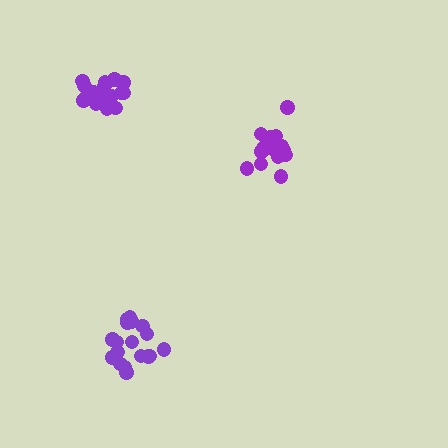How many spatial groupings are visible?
There are 3 spatial groupings.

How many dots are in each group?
Group 1: 16 dots, Group 2: 20 dots, Group 3: 18 dots (54 total).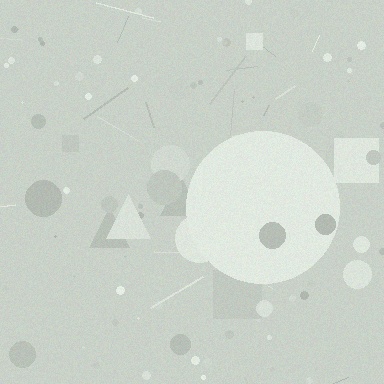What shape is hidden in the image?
A circle is hidden in the image.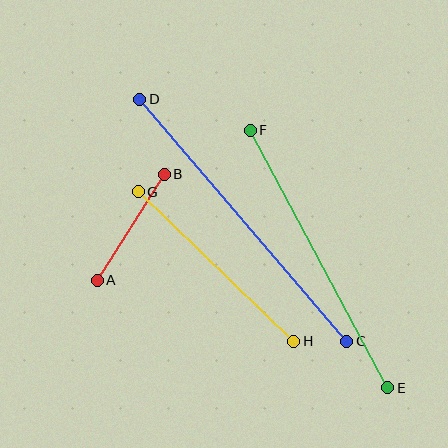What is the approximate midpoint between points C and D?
The midpoint is at approximately (243, 220) pixels.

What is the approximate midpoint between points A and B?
The midpoint is at approximately (131, 227) pixels.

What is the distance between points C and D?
The distance is approximately 319 pixels.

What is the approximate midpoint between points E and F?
The midpoint is at approximately (319, 259) pixels.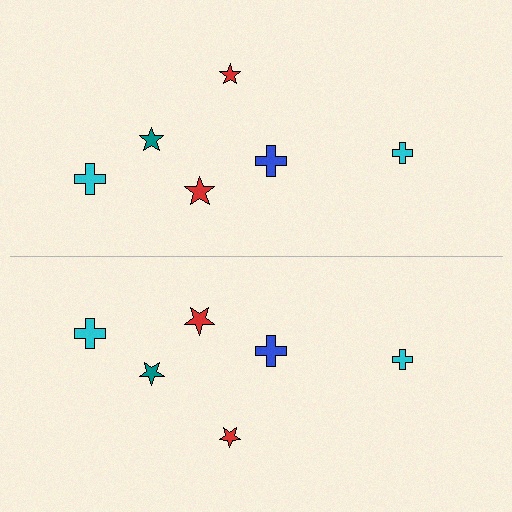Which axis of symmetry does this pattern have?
The pattern has a horizontal axis of symmetry running through the center of the image.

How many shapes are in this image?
There are 12 shapes in this image.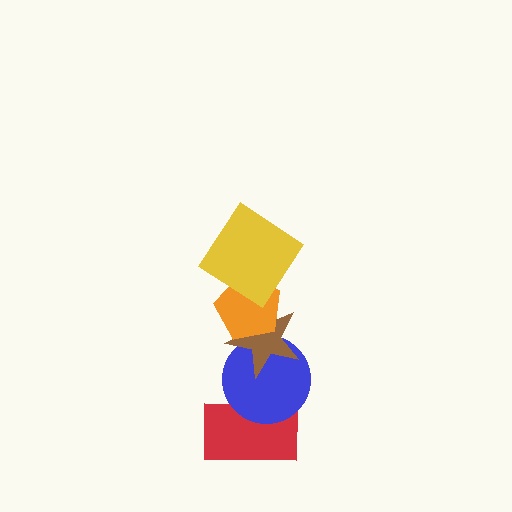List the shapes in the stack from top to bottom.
From top to bottom: the yellow diamond, the orange pentagon, the brown star, the blue circle, the red rectangle.